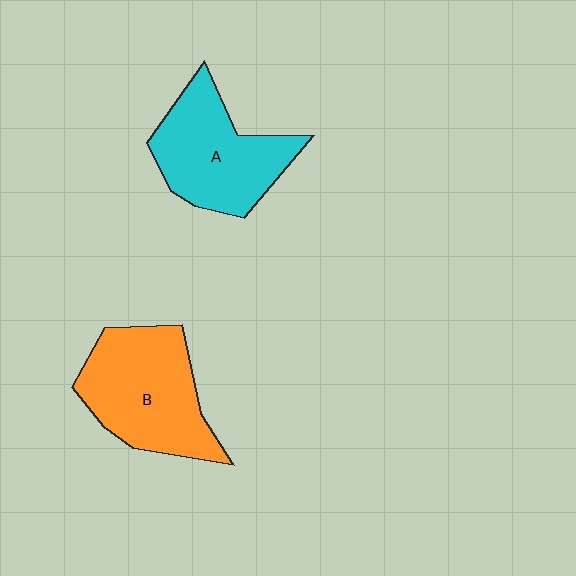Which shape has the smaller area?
Shape A (cyan).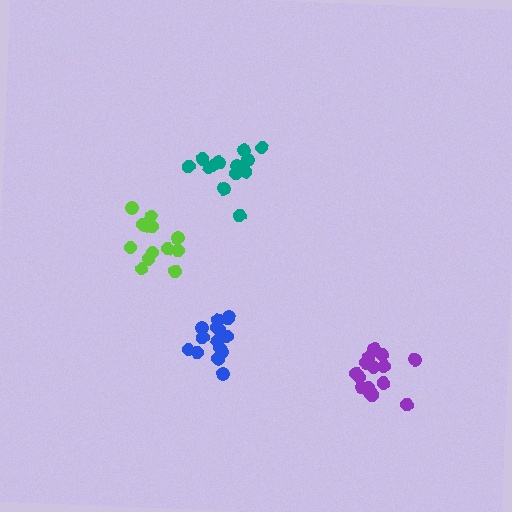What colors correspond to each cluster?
The clusters are colored: lime, blue, teal, purple.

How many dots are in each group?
Group 1: 13 dots, Group 2: 15 dots, Group 3: 13 dots, Group 4: 15 dots (56 total).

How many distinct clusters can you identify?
There are 4 distinct clusters.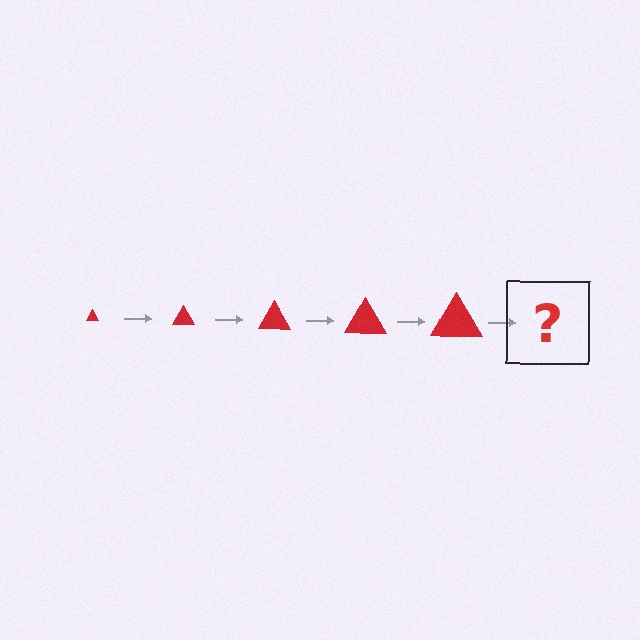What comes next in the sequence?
The next element should be a red triangle, larger than the previous one.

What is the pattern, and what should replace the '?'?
The pattern is that the triangle gets progressively larger each step. The '?' should be a red triangle, larger than the previous one.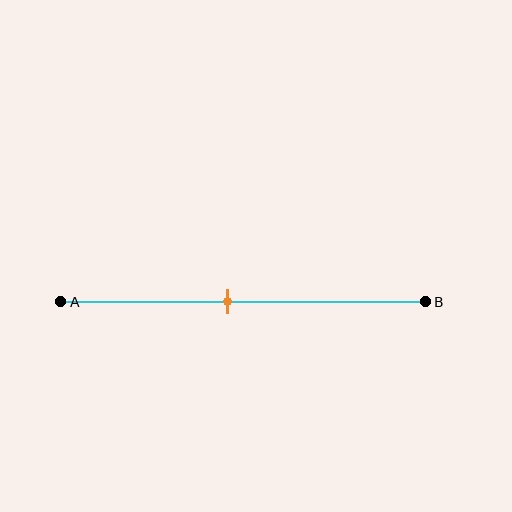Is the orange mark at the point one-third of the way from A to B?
No, the mark is at about 45% from A, not at the 33% one-third point.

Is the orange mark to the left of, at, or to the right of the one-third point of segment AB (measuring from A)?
The orange mark is to the right of the one-third point of segment AB.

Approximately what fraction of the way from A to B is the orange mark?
The orange mark is approximately 45% of the way from A to B.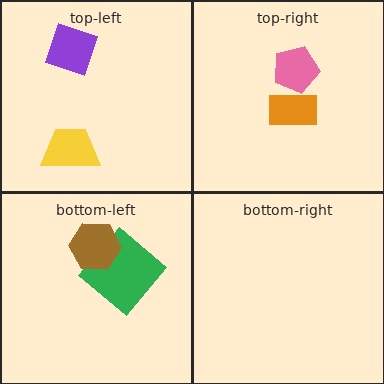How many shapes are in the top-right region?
2.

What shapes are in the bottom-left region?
The green diamond, the brown hexagon.